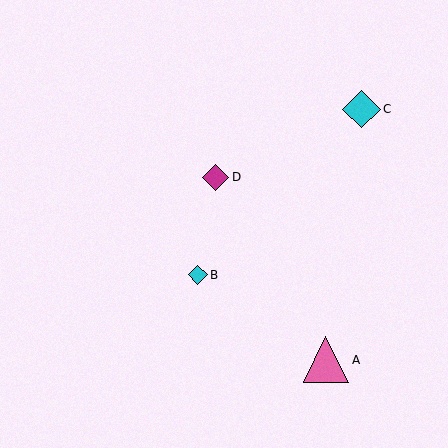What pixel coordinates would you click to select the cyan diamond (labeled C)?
Click at (362, 109) to select the cyan diamond C.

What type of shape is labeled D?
Shape D is a magenta diamond.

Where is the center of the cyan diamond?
The center of the cyan diamond is at (362, 109).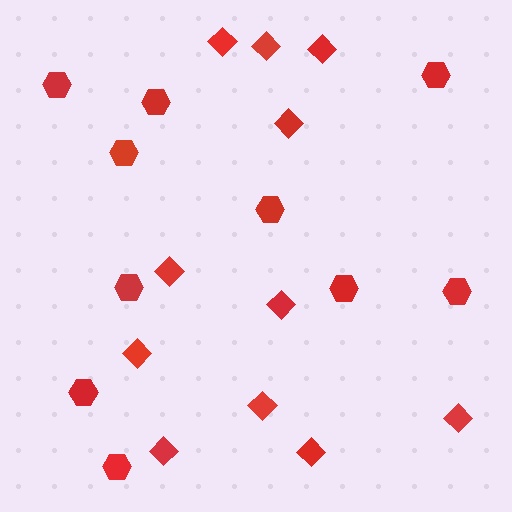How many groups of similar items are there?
There are 2 groups: one group of hexagons (10) and one group of diamonds (11).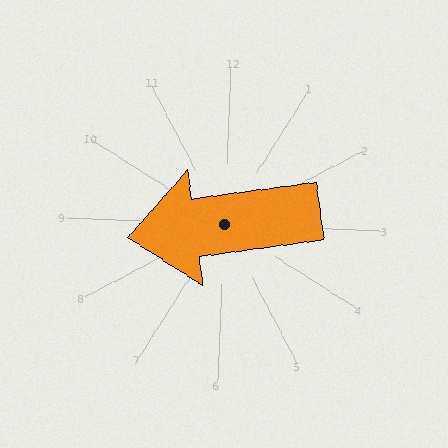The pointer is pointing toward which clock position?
Roughly 9 o'clock.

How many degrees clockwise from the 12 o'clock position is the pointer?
Approximately 260 degrees.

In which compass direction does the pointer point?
West.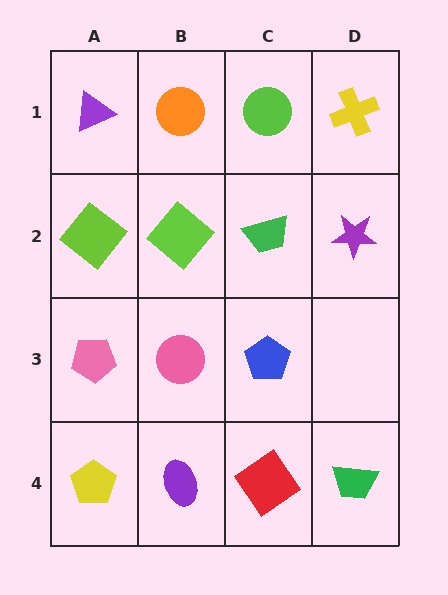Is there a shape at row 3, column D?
No, that cell is empty.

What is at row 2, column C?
A green trapezoid.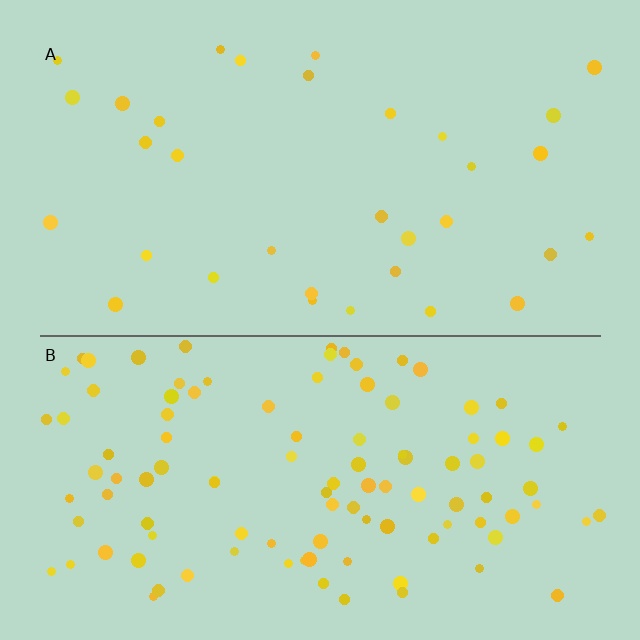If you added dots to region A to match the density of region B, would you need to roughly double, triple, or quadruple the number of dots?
Approximately triple.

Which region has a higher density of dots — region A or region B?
B (the bottom).